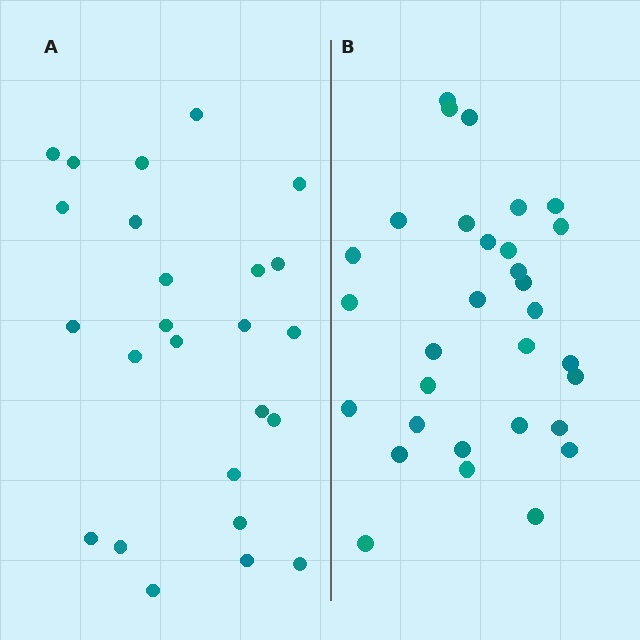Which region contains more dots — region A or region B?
Region B (the right region) has more dots.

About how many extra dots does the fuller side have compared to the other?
Region B has about 6 more dots than region A.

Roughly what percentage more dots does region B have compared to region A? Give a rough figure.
About 25% more.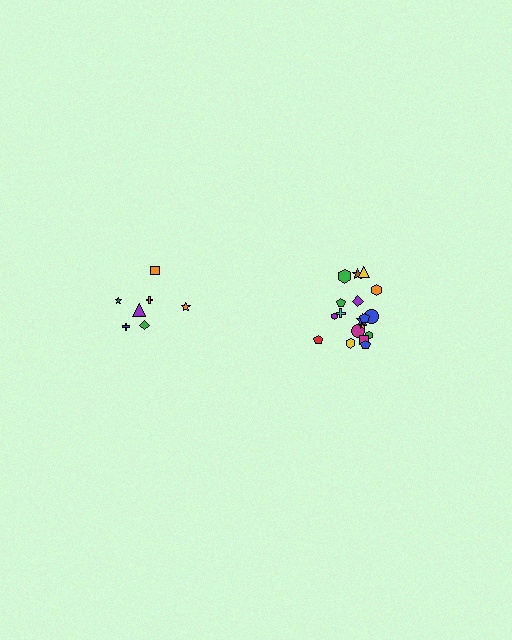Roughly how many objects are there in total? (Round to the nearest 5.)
Roughly 25 objects in total.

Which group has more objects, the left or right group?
The right group.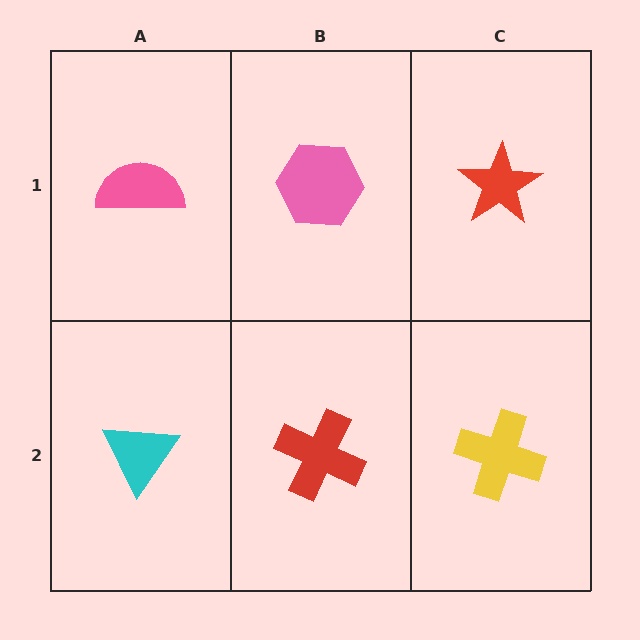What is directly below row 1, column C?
A yellow cross.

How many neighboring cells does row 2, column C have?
2.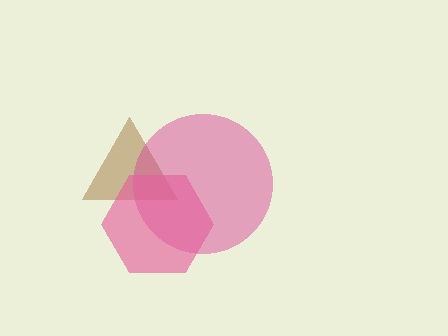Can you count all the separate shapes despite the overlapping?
Yes, there are 3 separate shapes.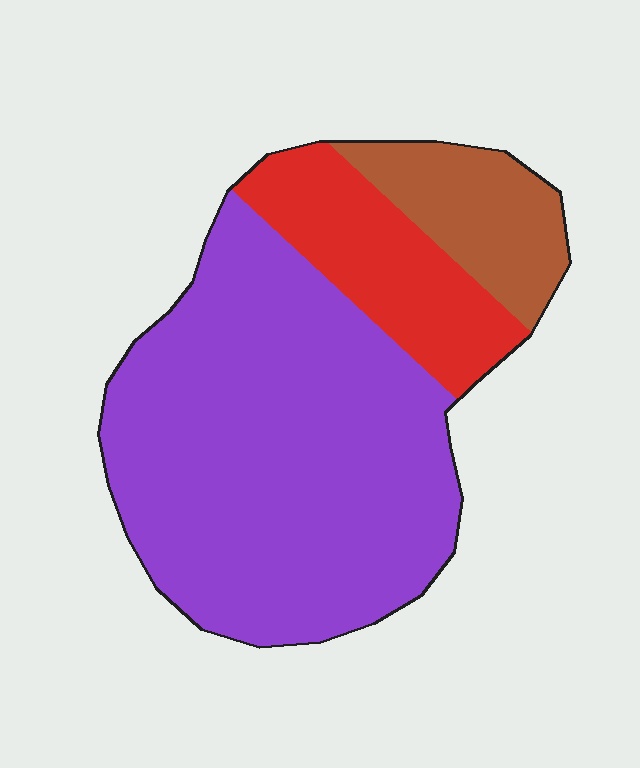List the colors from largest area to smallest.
From largest to smallest: purple, red, brown.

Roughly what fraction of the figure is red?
Red takes up between a sixth and a third of the figure.